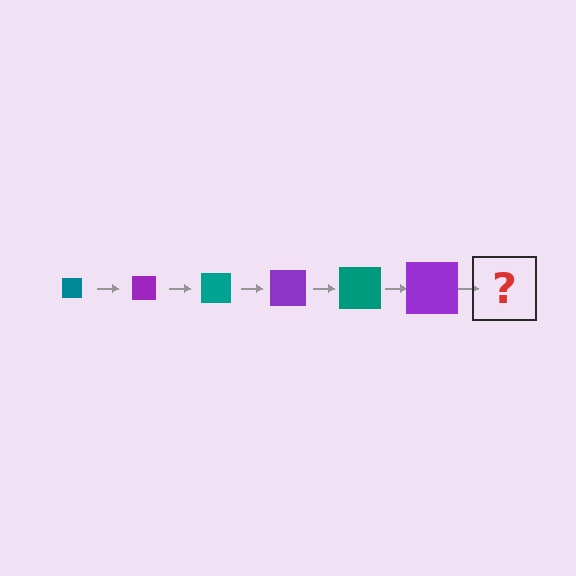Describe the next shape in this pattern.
It should be a teal square, larger than the previous one.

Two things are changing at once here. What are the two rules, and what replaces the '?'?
The two rules are that the square grows larger each step and the color cycles through teal and purple. The '?' should be a teal square, larger than the previous one.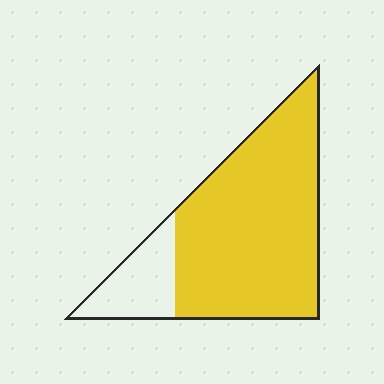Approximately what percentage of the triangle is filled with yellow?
Approximately 80%.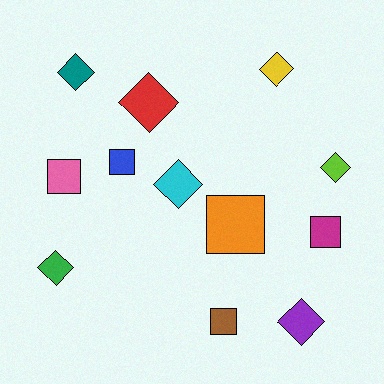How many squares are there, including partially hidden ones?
There are 5 squares.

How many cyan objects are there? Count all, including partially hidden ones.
There is 1 cyan object.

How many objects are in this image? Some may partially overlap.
There are 12 objects.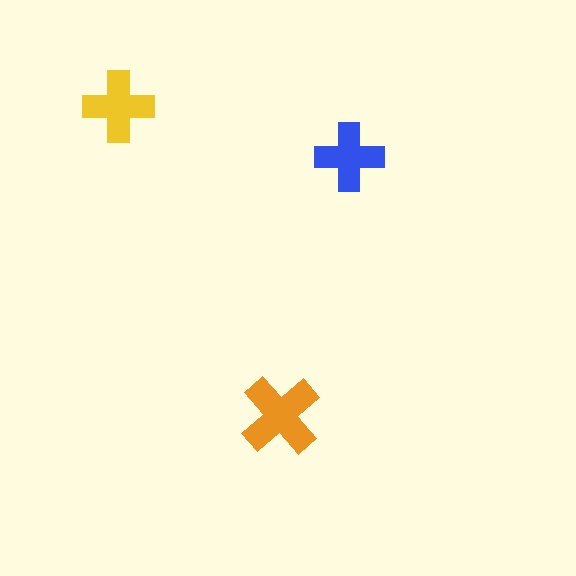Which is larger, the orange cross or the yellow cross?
The orange one.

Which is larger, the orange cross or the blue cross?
The orange one.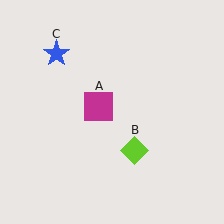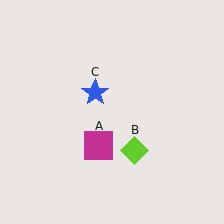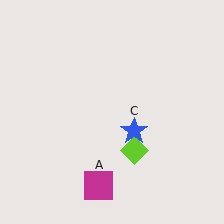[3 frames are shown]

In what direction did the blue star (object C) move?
The blue star (object C) moved down and to the right.